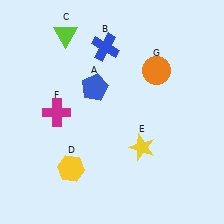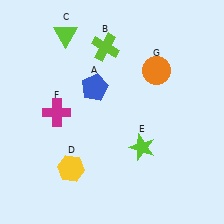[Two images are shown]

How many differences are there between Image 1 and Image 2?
There are 2 differences between the two images.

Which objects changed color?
B changed from blue to lime. E changed from yellow to lime.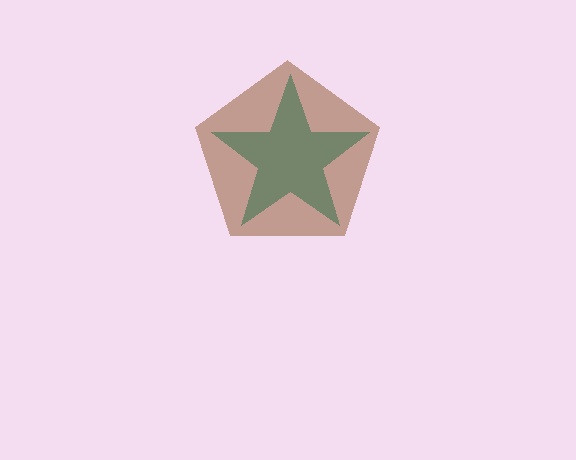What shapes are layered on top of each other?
The layered shapes are: a teal star, a brown pentagon.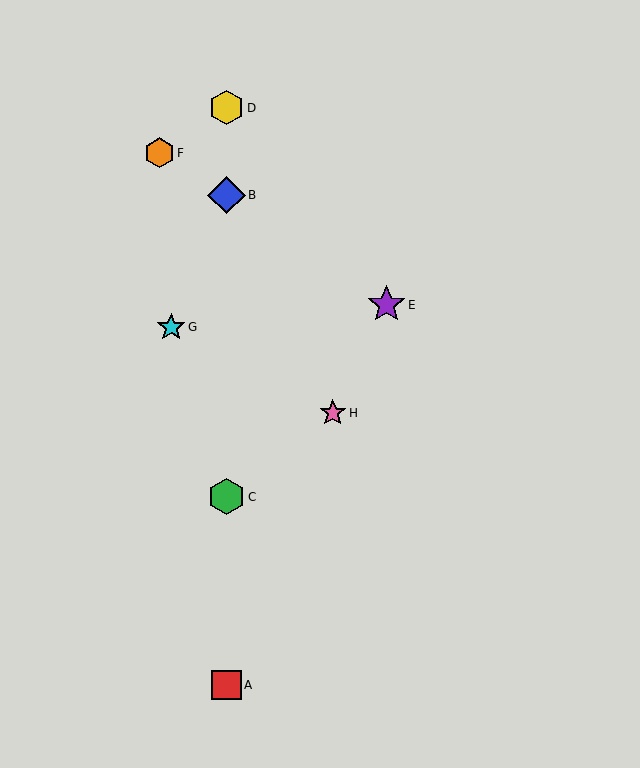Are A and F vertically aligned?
No, A is at x≈227 and F is at x≈159.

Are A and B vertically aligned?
Yes, both are at x≈227.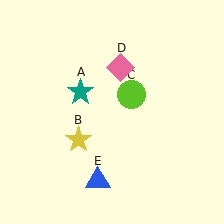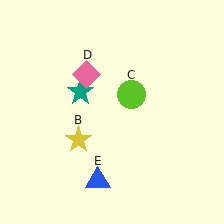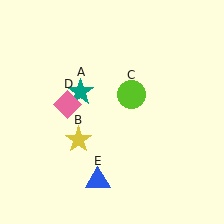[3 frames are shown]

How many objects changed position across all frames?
1 object changed position: pink diamond (object D).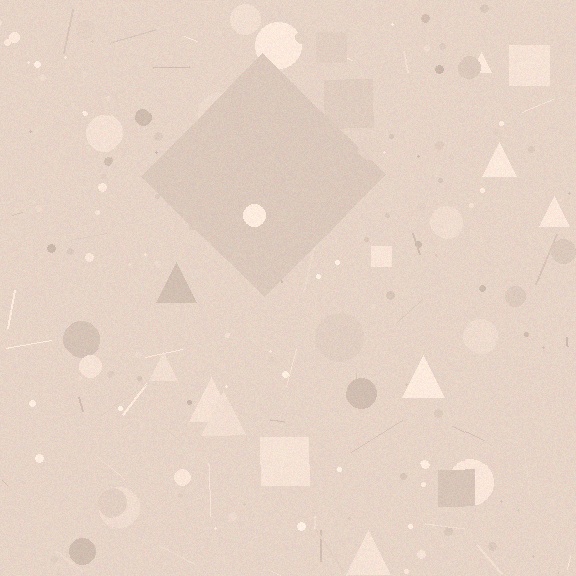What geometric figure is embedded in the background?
A diamond is embedded in the background.